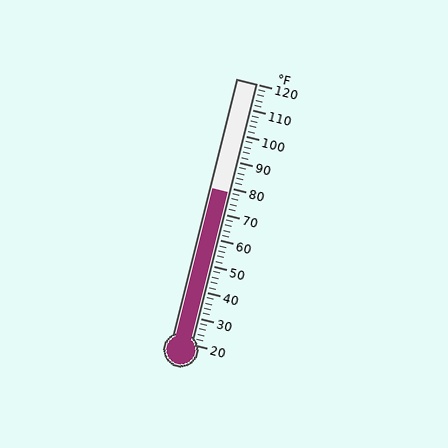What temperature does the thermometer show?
The thermometer shows approximately 78°F.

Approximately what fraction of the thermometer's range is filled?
The thermometer is filled to approximately 60% of its range.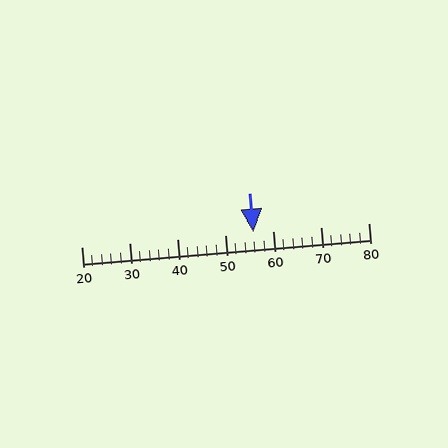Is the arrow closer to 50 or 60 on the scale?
The arrow is closer to 60.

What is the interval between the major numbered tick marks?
The major tick marks are spaced 10 units apart.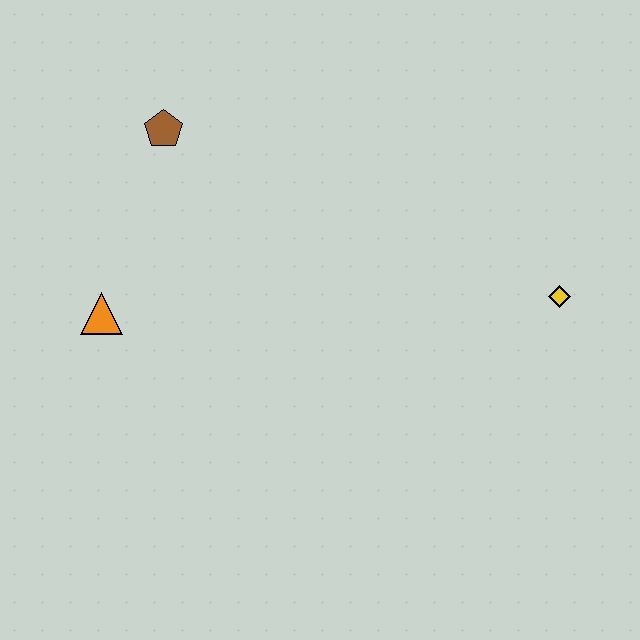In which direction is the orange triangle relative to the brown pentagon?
The orange triangle is below the brown pentagon.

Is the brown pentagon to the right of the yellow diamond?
No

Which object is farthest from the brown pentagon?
The yellow diamond is farthest from the brown pentagon.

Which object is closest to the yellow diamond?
The brown pentagon is closest to the yellow diamond.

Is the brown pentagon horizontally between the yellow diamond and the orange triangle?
Yes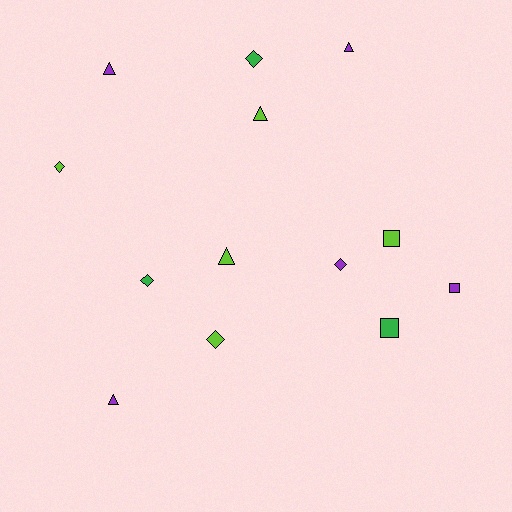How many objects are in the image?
There are 13 objects.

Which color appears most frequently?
Purple, with 5 objects.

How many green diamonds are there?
There are 2 green diamonds.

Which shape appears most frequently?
Diamond, with 5 objects.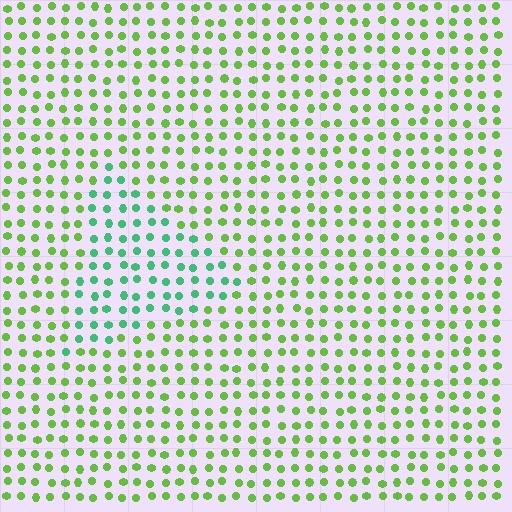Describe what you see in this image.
The image is filled with small lime elements in a uniform arrangement. A triangle-shaped region is visible where the elements are tinted to a slightly different hue, forming a subtle color boundary.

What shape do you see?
I see a triangle.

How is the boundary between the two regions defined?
The boundary is defined purely by a slight shift in hue (about 45 degrees). Spacing, size, and orientation are identical on both sides.